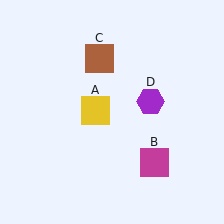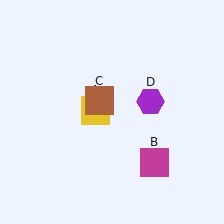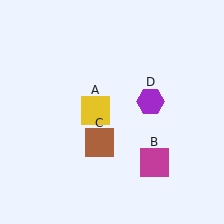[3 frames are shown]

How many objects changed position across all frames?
1 object changed position: brown square (object C).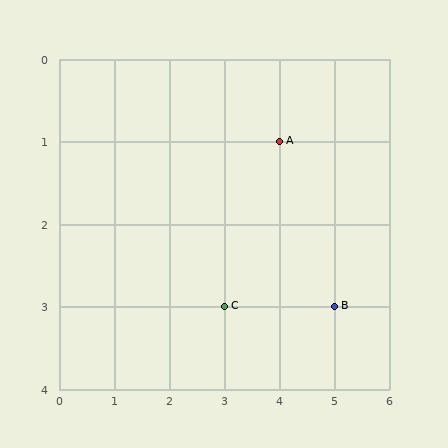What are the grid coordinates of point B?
Point B is at grid coordinates (5, 3).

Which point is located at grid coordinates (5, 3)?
Point B is at (5, 3).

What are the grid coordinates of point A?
Point A is at grid coordinates (4, 1).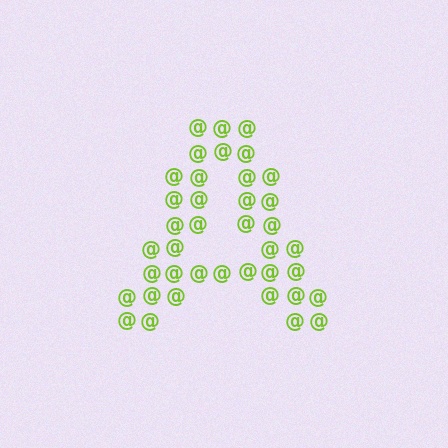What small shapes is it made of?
It is made of small at signs.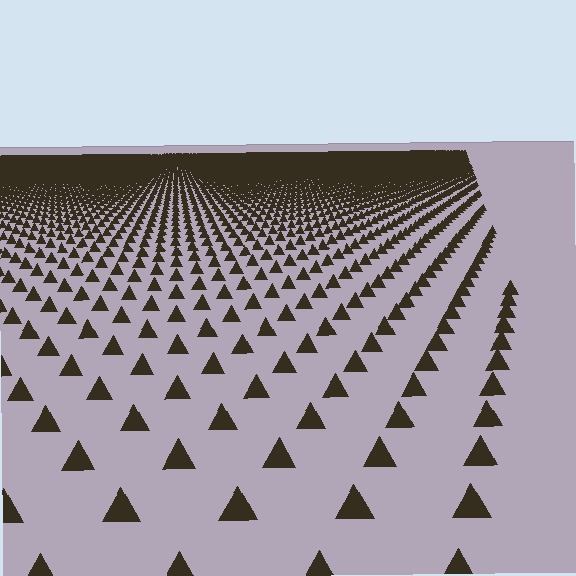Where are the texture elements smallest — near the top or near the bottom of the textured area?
Near the top.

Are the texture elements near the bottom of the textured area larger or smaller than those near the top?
Larger. Near the bottom, elements are closer to the viewer and appear at a bigger on-screen size.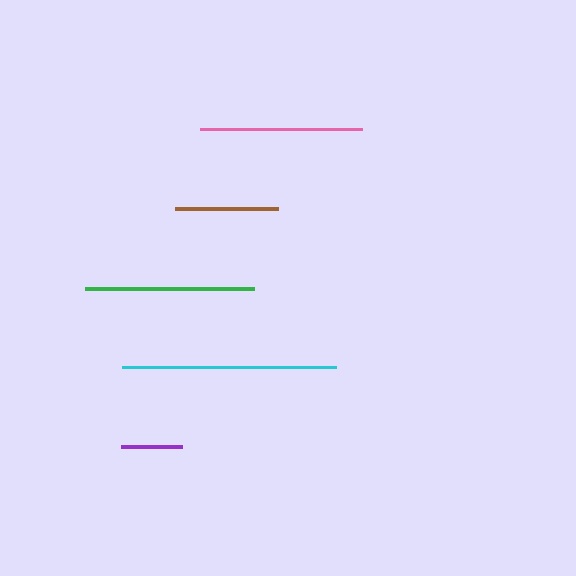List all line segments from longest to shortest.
From longest to shortest: cyan, green, pink, brown, purple.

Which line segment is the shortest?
The purple line is the shortest at approximately 61 pixels.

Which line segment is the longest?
The cyan line is the longest at approximately 214 pixels.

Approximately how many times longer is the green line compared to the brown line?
The green line is approximately 1.6 times the length of the brown line.